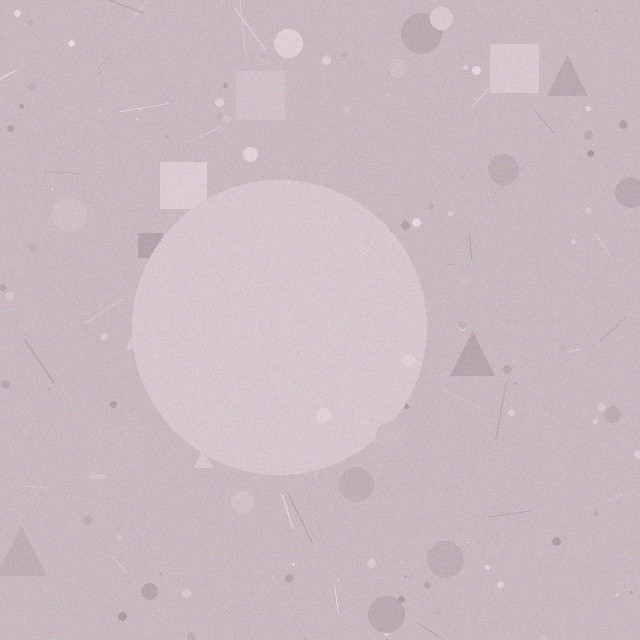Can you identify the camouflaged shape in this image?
The camouflaged shape is a circle.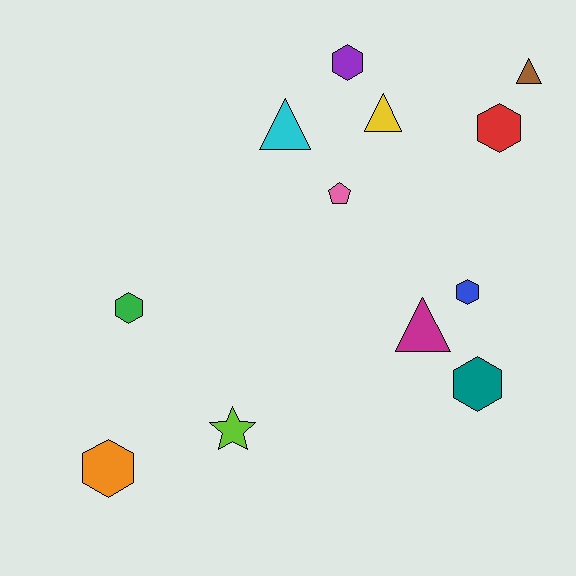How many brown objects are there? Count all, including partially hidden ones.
There is 1 brown object.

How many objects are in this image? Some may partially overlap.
There are 12 objects.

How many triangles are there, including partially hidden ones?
There are 4 triangles.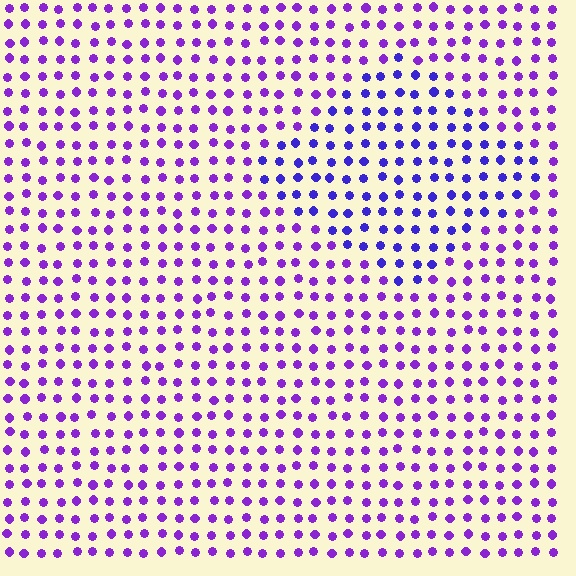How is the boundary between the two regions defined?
The boundary is defined purely by a slight shift in hue (about 28 degrees). Spacing, size, and orientation are identical on both sides.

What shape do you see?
I see a diamond.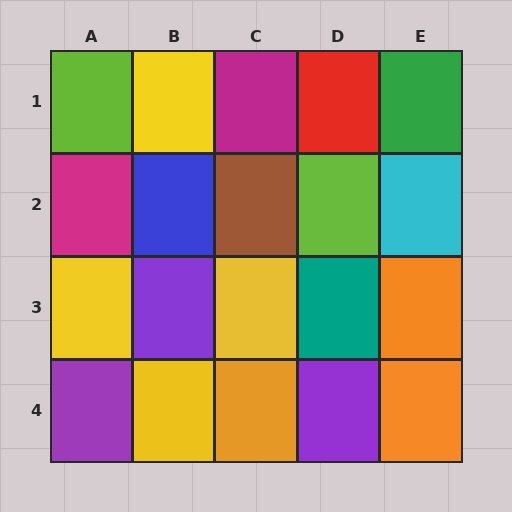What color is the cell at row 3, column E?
Orange.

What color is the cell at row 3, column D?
Teal.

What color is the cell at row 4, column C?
Orange.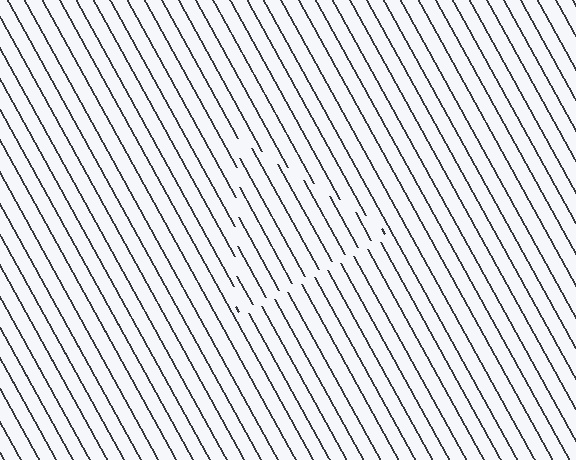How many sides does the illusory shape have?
3 sides — the line-ends trace a triangle.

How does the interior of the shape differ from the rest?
The interior of the shape contains the same grating, shifted by half a period — the contour is defined by the phase discontinuity where line-ends from the inner and outer gratings abut.